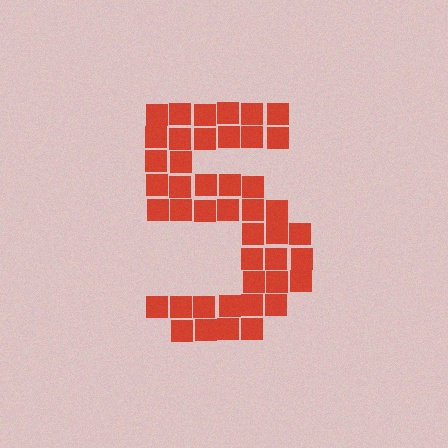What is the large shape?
The large shape is the digit 5.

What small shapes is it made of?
It is made of small squares.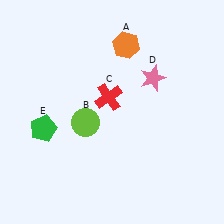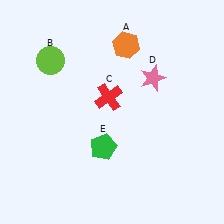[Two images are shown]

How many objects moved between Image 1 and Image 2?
2 objects moved between the two images.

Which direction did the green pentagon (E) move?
The green pentagon (E) moved right.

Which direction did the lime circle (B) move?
The lime circle (B) moved up.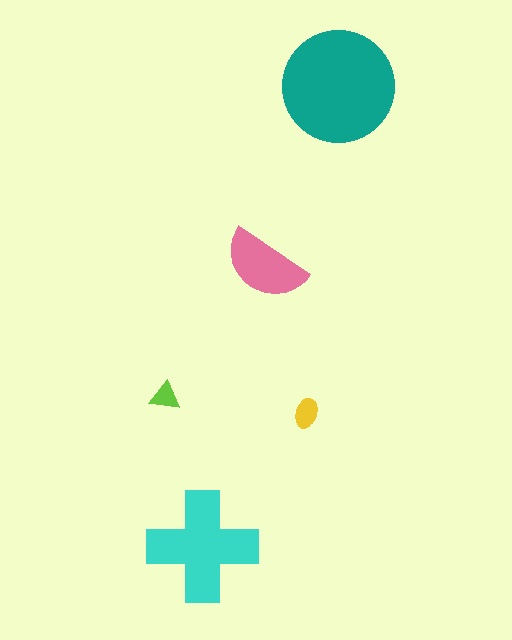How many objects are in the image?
There are 5 objects in the image.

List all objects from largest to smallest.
The teal circle, the cyan cross, the pink semicircle, the yellow ellipse, the lime triangle.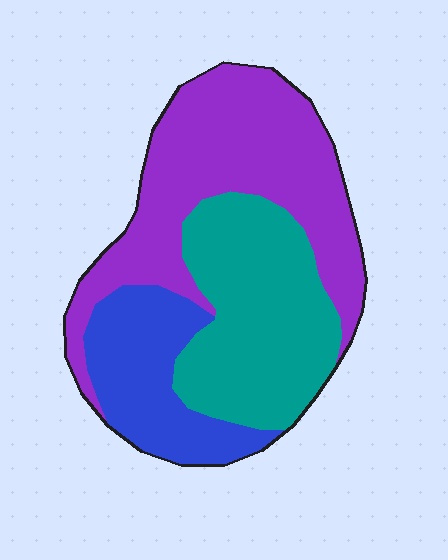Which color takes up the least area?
Blue, at roughly 20%.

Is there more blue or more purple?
Purple.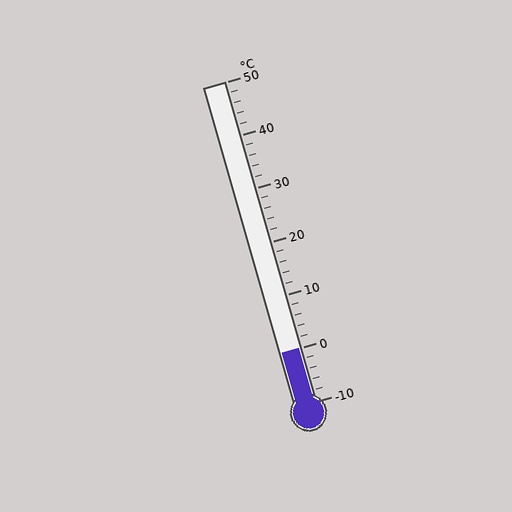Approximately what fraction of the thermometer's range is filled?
The thermometer is filled to approximately 15% of its range.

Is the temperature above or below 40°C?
The temperature is below 40°C.